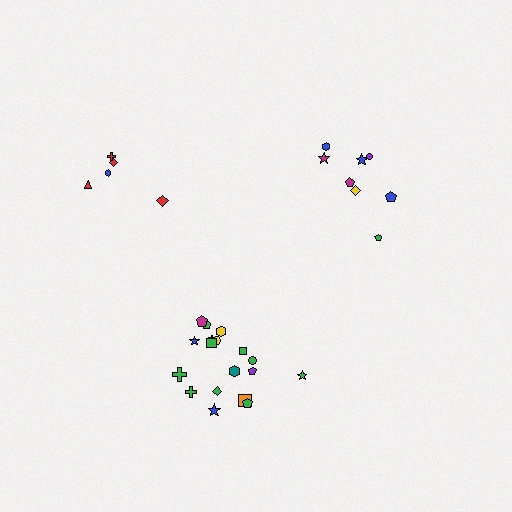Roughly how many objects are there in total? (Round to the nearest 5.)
Roughly 30 objects in total.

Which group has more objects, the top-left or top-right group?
The top-right group.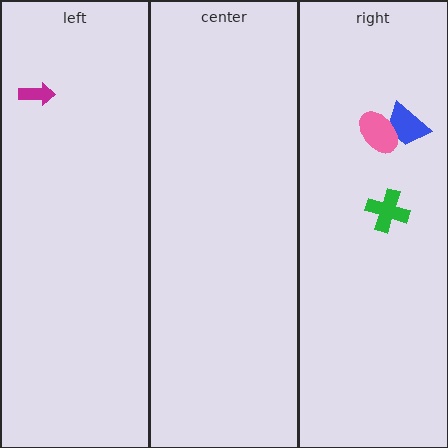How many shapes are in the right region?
3.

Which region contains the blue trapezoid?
The right region.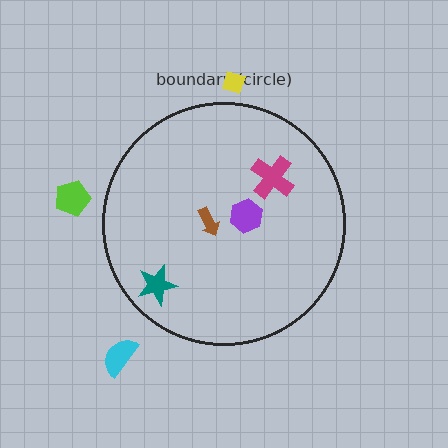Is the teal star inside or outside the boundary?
Inside.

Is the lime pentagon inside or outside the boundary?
Outside.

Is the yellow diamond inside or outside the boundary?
Outside.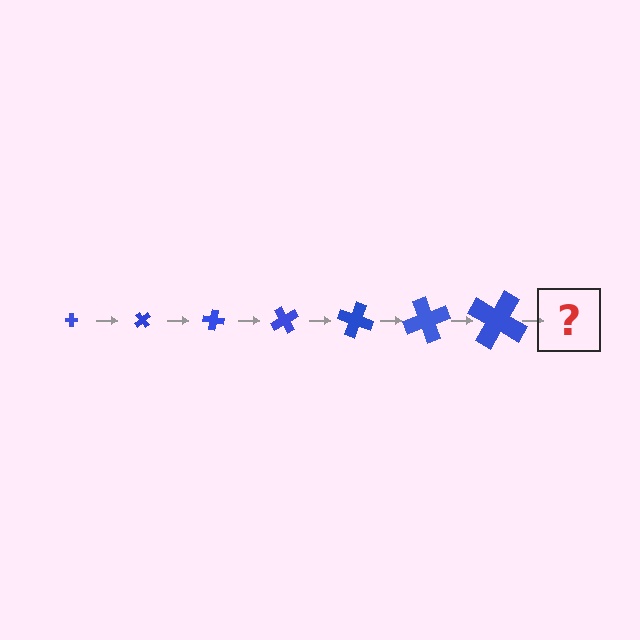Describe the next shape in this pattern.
It should be a cross, larger than the previous one and rotated 350 degrees from the start.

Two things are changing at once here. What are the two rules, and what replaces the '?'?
The two rules are that the cross grows larger each step and it rotates 50 degrees each step. The '?' should be a cross, larger than the previous one and rotated 350 degrees from the start.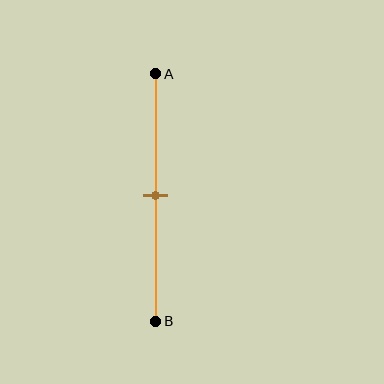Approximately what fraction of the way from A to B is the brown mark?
The brown mark is approximately 50% of the way from A to B.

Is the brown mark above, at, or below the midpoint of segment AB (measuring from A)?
The brown mark is approximately at the midpoint of segment AB.